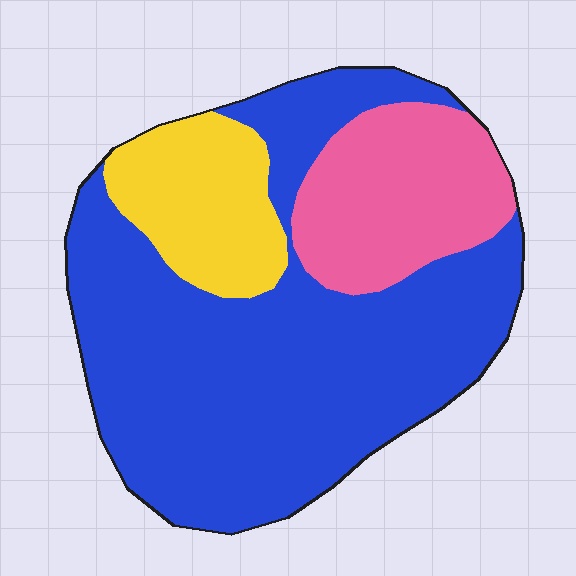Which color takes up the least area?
Yellow, at roughly 15%.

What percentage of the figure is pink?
Pink covers 20% of the figure.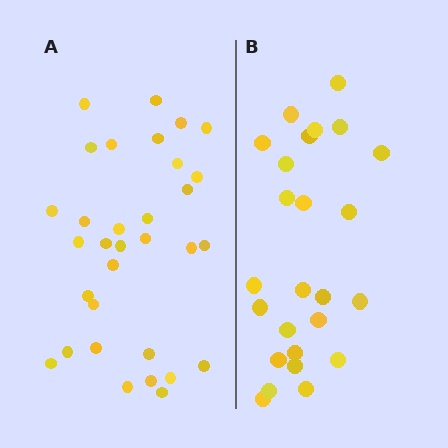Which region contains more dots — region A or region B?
Region A (the left region) has more dots.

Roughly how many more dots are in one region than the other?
Region A has roughly 8 or so more dots than region B.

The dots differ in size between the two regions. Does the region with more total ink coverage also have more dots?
No. Region B has more total ink coverage because its dots are larger, but region A actually contains more individual dots. Total area can be misleading — the number of items is what matters here.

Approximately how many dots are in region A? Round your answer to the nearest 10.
About 30 dots. (The exact count is 32, which rounds to 30.)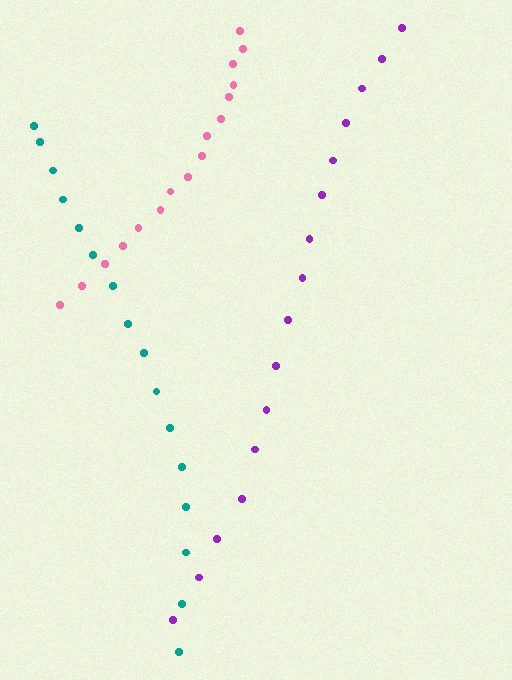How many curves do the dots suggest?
There are 3 distinct paths.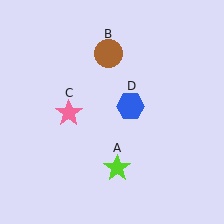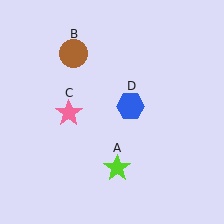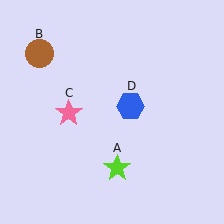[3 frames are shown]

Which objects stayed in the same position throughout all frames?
Lime star (object A) and pink star (object C) and blue hexagon (object D) remained stationary.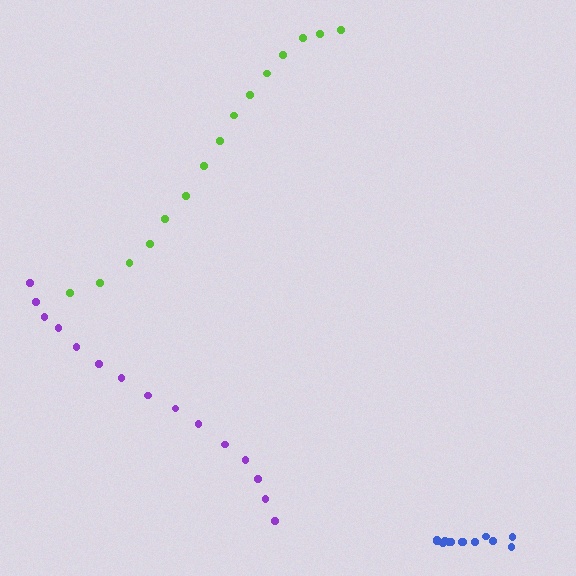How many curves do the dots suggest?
There are 3 distinct paths.